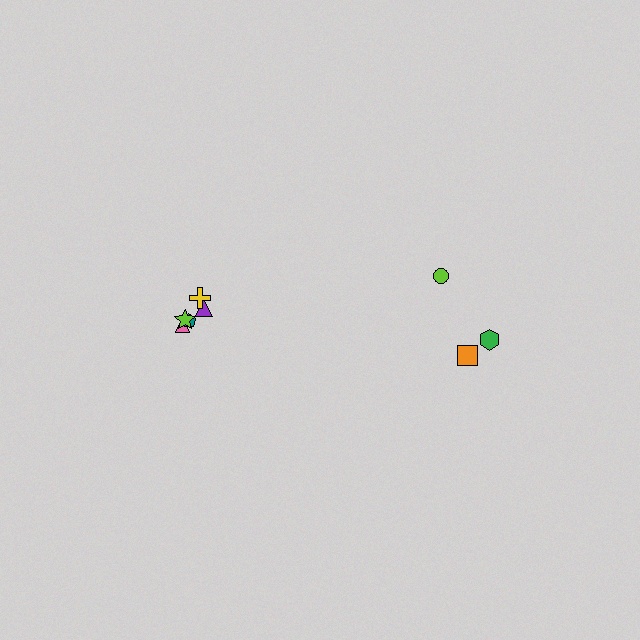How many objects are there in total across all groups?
There are 8 objects.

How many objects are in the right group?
There are 3 objects.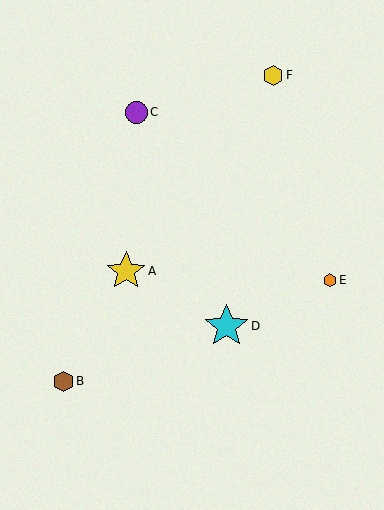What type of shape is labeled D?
Shape D is a cyan star.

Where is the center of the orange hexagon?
The center of the orange hexagon is at (330, 280).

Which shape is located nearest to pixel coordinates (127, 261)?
The yellow star (labeled A) at (126, 271) is nearest to that location.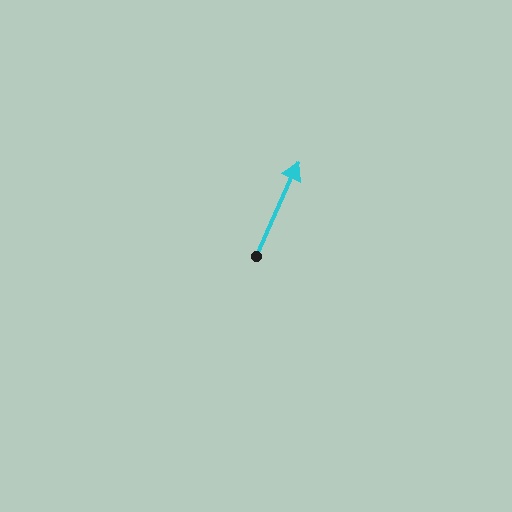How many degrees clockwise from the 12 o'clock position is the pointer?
Approximately 24 degrees.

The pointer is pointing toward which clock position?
Roughly 1 o'clock.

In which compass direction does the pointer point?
Northeast.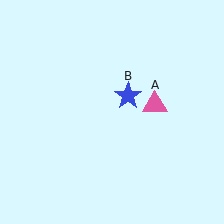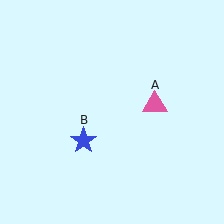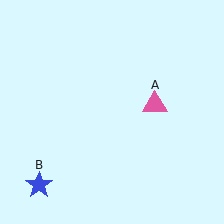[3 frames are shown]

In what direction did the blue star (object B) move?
The blue star (object B) moved down and to the left.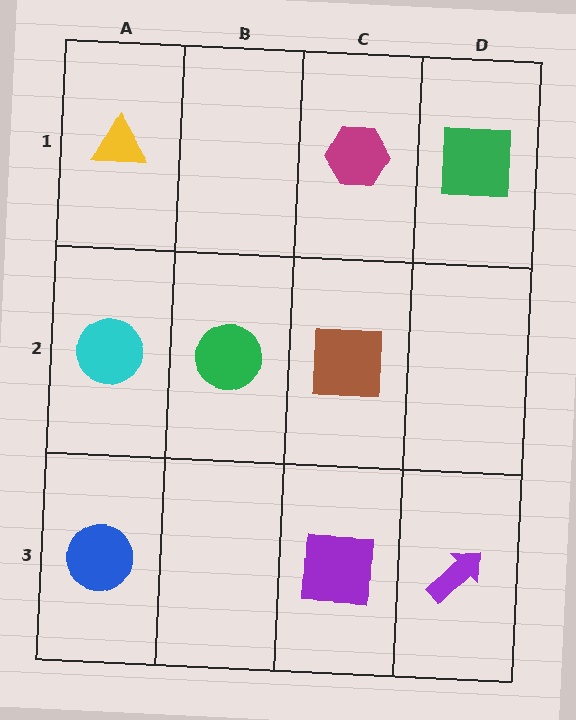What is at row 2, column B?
A green circle.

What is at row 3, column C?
A purple square.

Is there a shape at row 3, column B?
No, that cell is empty.